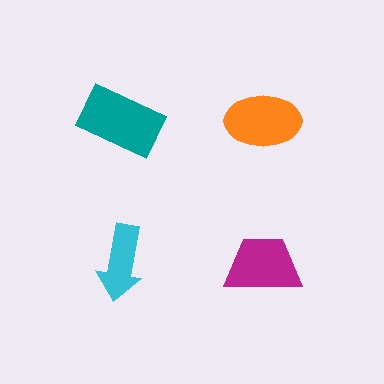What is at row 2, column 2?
A magenta trapezoid.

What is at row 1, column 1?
A teal rectangle.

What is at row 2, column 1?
A cyan arrow.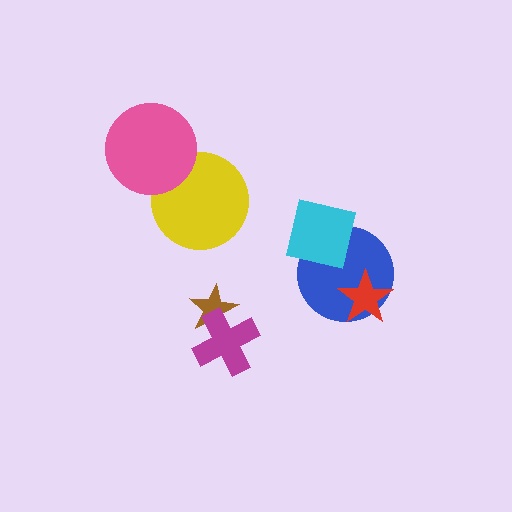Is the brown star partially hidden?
Yes, it is partially covered by another shape.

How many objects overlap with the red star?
1 object overlaps with the red star.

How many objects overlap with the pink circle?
1 object overlaps with the pink circle.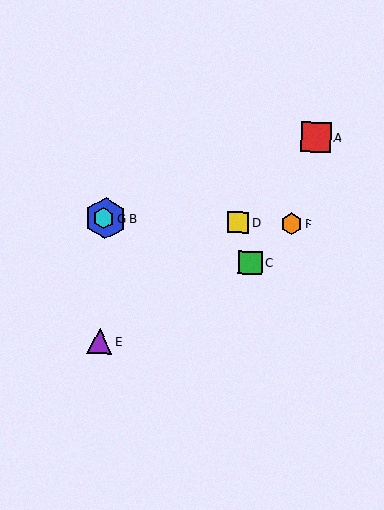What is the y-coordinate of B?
Object B is at y≈218.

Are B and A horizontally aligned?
No, B is at y≈218 and A is at y≈137.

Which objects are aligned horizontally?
Objects B, D, F, G are aligned horizontally.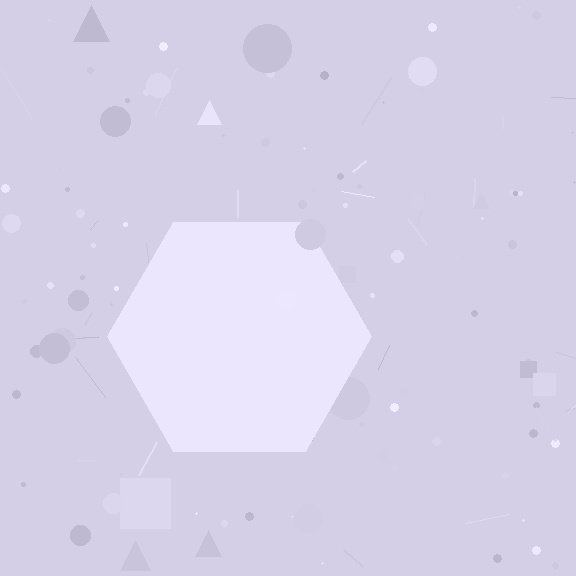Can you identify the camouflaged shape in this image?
The camouflaged shape is a hexagon.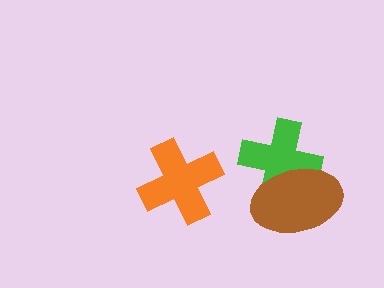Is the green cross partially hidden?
Yes, it is partially covered by another shape.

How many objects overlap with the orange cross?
0 objects overlap with the orange cross.